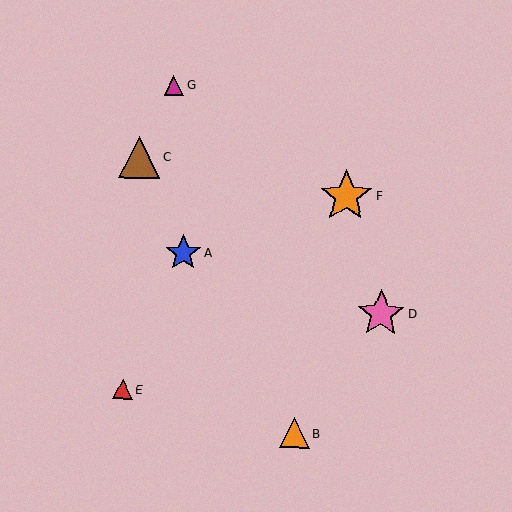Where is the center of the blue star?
The center of the blue star is at (183, 253).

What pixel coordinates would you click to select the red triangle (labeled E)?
Click at (123, 389) to select the red triangle E.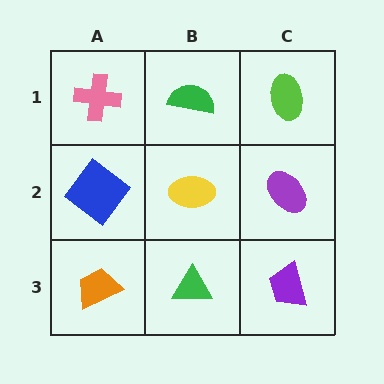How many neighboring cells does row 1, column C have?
2.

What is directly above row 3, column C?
A purple ellipse.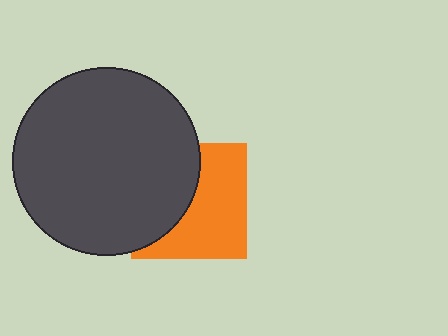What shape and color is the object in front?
The object in front is a dark gray circle.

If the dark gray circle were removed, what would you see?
You would see the complete orange square.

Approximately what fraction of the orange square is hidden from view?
Roughly 44% of the orange square is hidden behind the dark gray circle.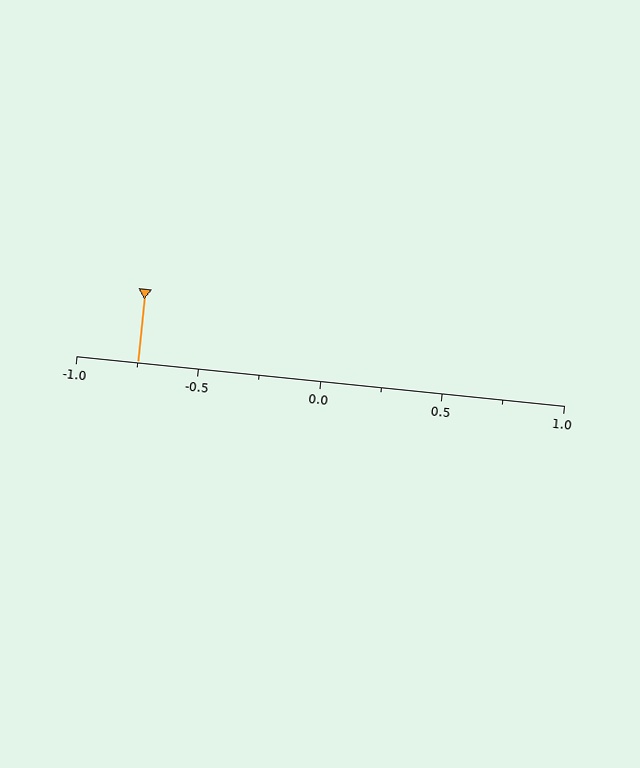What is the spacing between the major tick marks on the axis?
The major ticks are spaced 0.5 apart.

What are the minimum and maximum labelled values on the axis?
The axis runs from -1.0 to 1.0.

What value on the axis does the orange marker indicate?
The marker indicates approximately -0.75.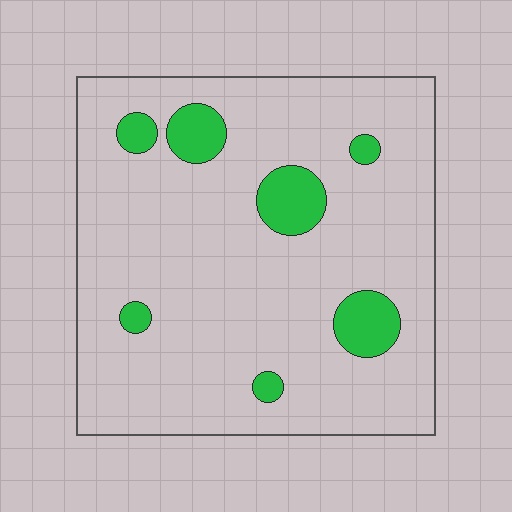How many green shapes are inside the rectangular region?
7.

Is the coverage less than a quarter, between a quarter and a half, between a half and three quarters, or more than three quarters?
Less than a quarter.